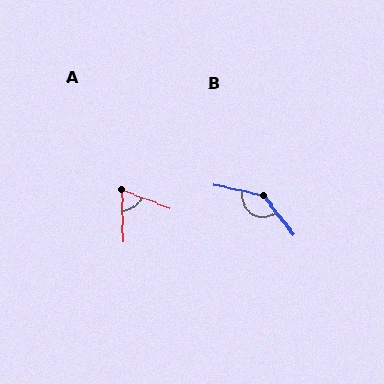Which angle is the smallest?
A, at approximately 69 degrees.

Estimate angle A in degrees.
Approximately 69 degrees.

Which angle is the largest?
B, at approximately 140 degrees.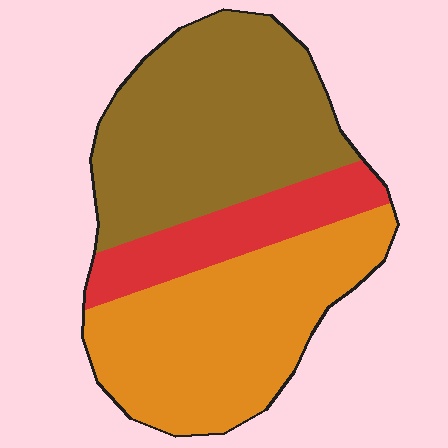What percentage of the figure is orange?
Orange covers around 40% of the figure.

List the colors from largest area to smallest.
From largest to smallest: brown, orange, red.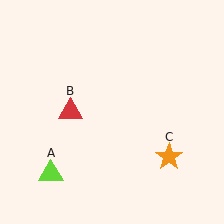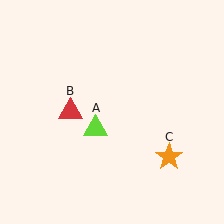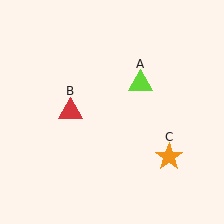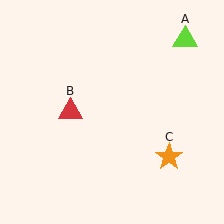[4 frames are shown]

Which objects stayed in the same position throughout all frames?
Red triangle (object B) and orange star (object C) remained stationary.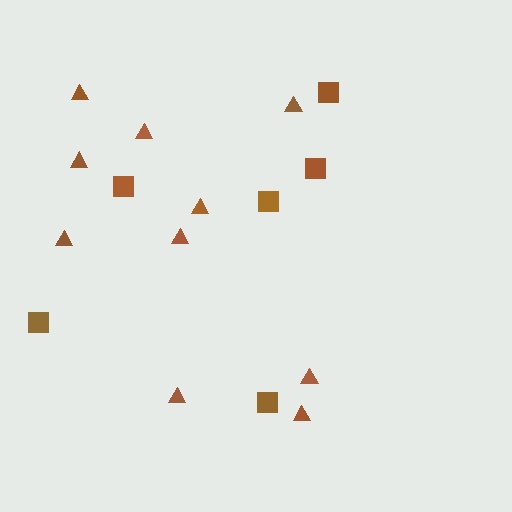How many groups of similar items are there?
There are 2 groups: one group of triangles (10) and one group of squares (6).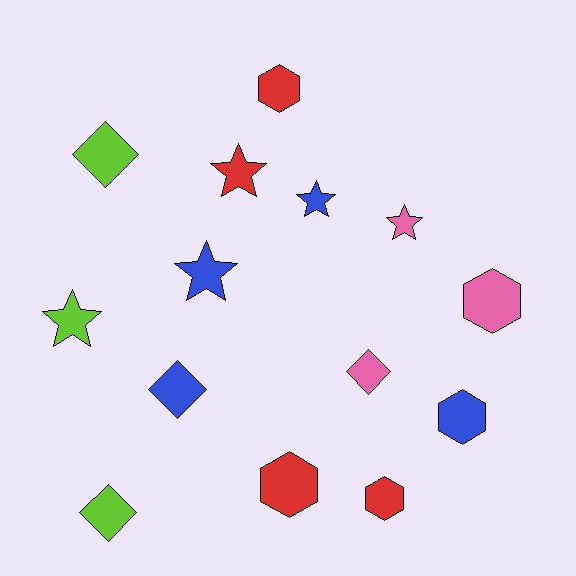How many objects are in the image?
There are 14 objects.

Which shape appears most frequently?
Hexagon, with 5 objects.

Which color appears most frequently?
Red, with 4 objects.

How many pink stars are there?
There is 1 pink star.